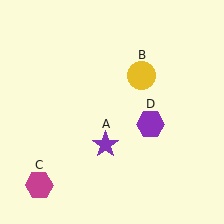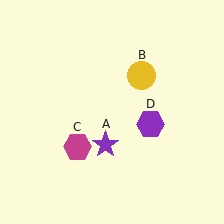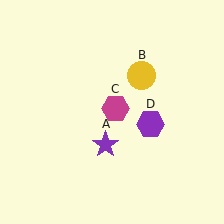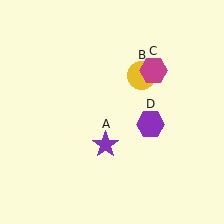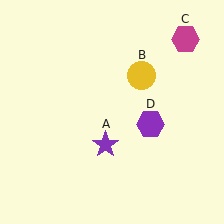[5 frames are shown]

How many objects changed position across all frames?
1 object changed position: magenta hexagon (object C).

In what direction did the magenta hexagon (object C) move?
The magenta hexagon (object C) moved up and to the right.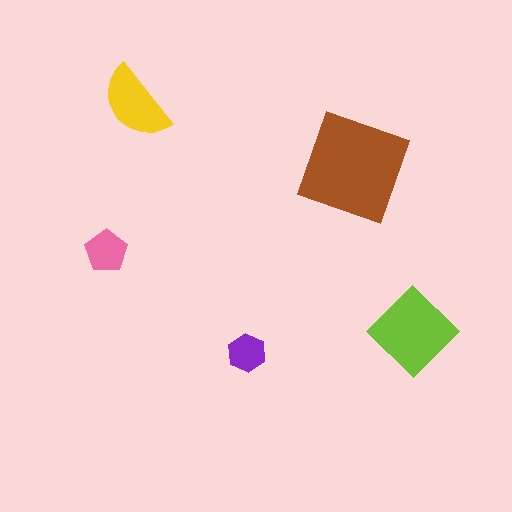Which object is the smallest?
The purple hexagon.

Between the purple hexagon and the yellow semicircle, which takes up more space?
The yellow semicircle.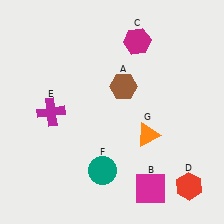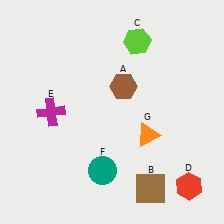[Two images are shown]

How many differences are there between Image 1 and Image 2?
There are 2 differences between the two images.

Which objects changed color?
B changed from magenta to brown. C changed from magenta to lime.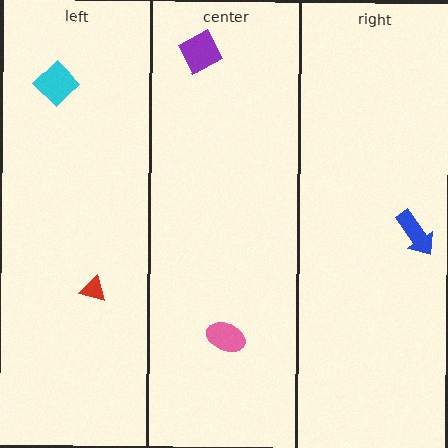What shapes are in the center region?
The pink ellipse, the purple square.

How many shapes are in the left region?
2.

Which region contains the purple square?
The center region.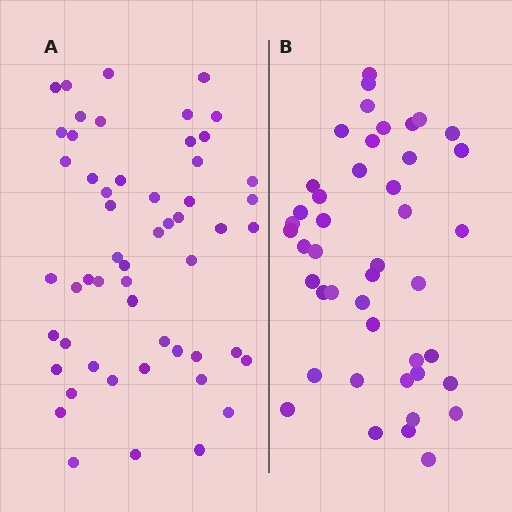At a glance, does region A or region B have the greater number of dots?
Region A (the left region) has more dots.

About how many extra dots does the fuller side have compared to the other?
Region A has roughly 10 or so more dots than region B.